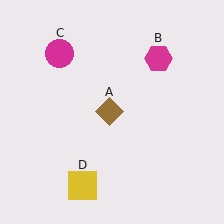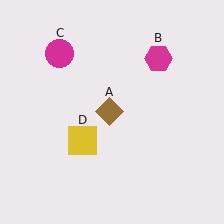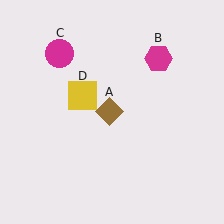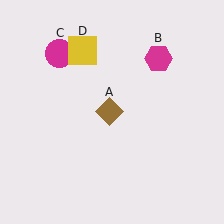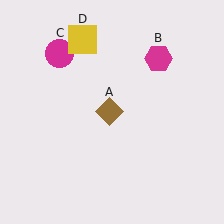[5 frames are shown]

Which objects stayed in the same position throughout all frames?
Brown diamond (object A) and magenta hexagon (object B) and magenta circle (object C) remained stationary.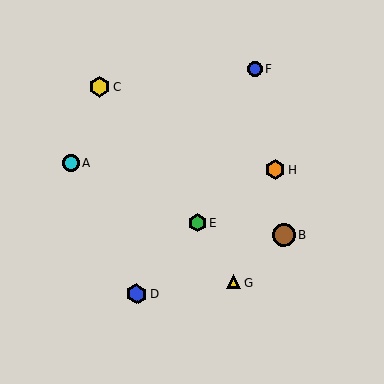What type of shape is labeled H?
Shape H is an orange hexagon.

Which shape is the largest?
The brown circle (labeled B) is the largest.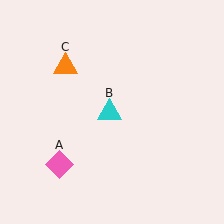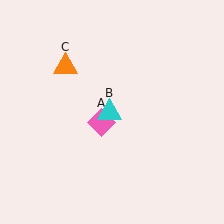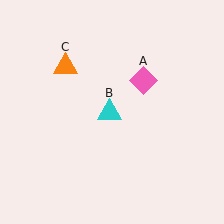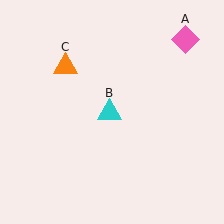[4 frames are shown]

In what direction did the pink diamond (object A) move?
The pink diamond (object A) moved up and to the right.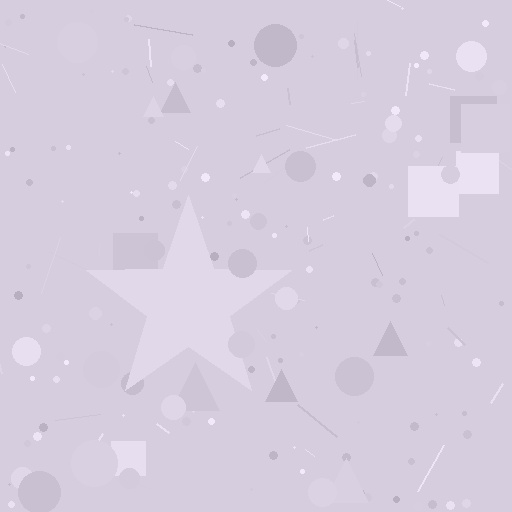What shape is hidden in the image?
A star is hidden in the image.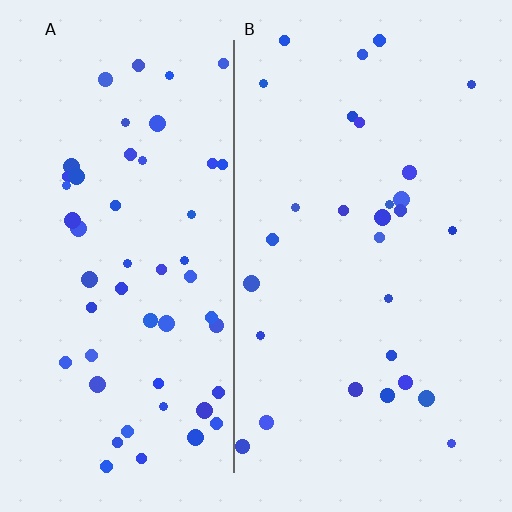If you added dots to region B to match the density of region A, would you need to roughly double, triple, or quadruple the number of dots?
Approximately double.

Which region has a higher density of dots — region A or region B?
A (the left).